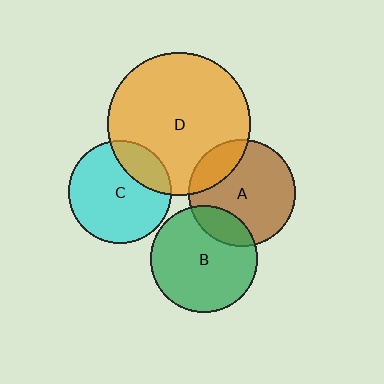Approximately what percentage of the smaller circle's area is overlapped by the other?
Approximately 20%.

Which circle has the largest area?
Circle D (orange).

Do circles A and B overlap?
Yes.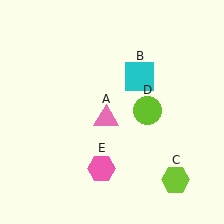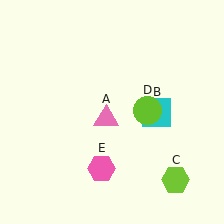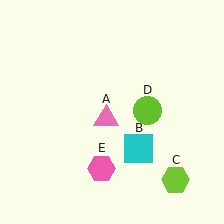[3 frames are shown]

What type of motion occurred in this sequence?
The cyan square (object B) rotated clockwise around the center of the scene.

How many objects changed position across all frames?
1 object changed position: cyan square (object B).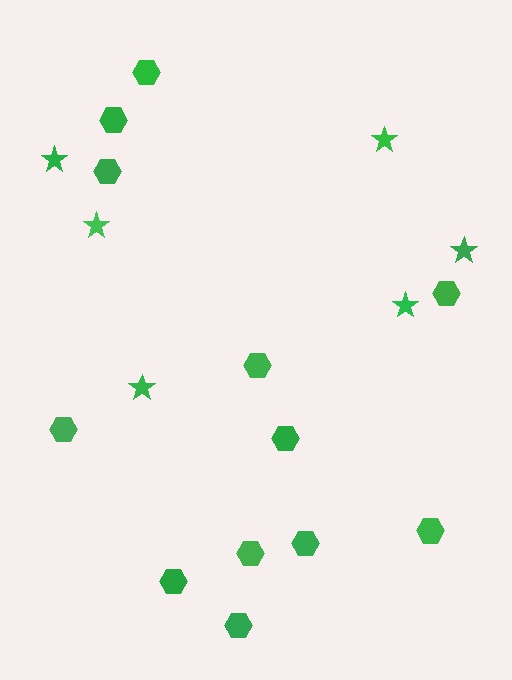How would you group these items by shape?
There are 2 groups: one group of stars (6) and one group of hexagons (12).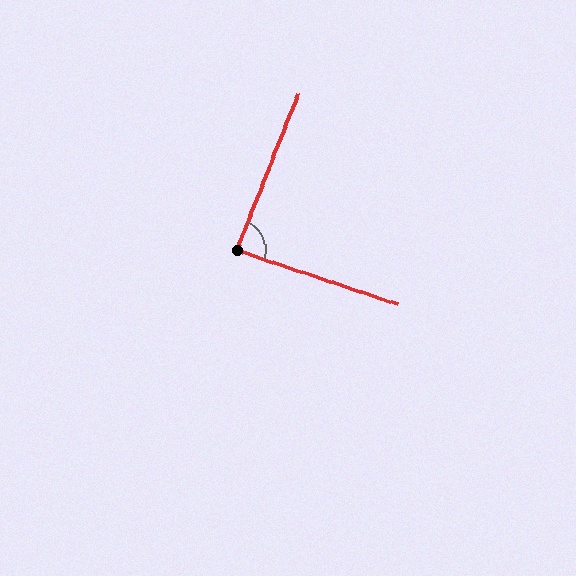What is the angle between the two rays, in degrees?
Approximately 87 degrees.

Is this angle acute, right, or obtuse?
It is approximately a right angle.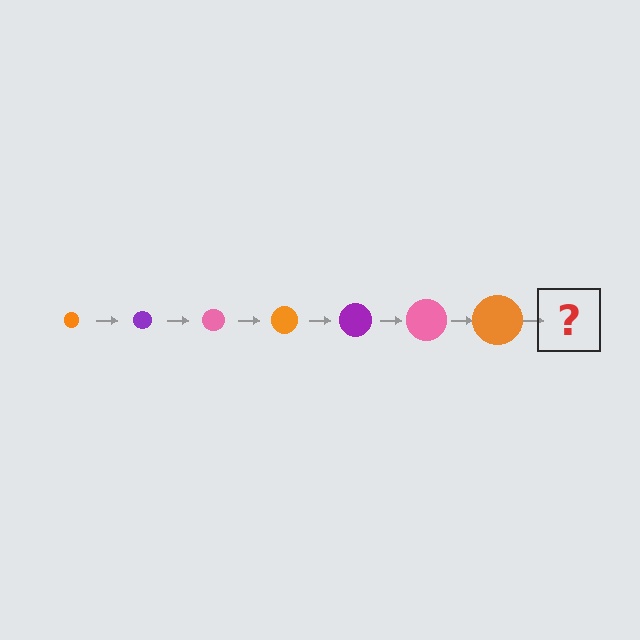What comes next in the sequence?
The next element should be a purple circle, larger than the previous one.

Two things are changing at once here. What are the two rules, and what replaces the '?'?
The two rules are that the circle grows larger each step and the color cycles through orange, purple, and pink. The '?' should be a purple circle, larger than the previous one.